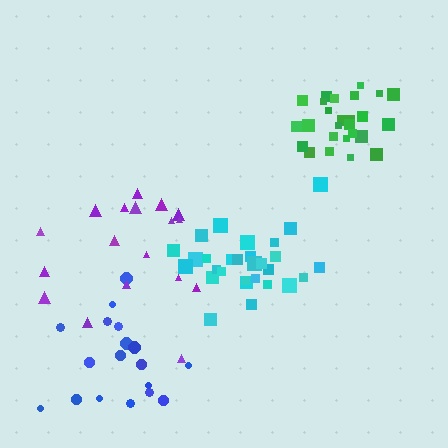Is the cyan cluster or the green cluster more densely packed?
Green.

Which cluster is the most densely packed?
Green.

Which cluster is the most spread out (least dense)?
Blue.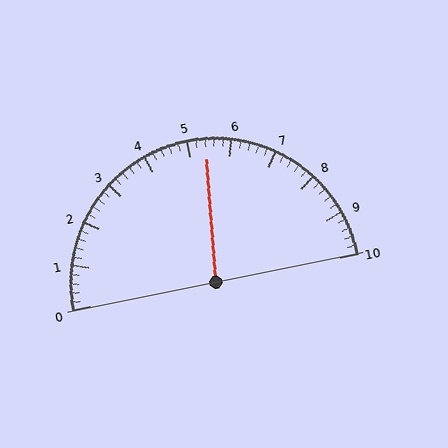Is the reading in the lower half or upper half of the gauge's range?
The reading is in the upper half of the range (0 to 10).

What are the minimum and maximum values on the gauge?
The gauge ranges from 0 to 10.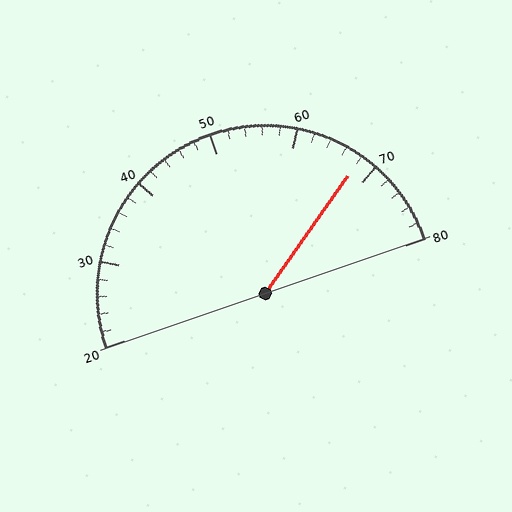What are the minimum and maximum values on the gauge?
The gauge ranges from 20 to 80.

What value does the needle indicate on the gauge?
The needle indicates approximately 68.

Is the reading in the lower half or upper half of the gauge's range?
The reading is in the upper half of the range (20 to 80).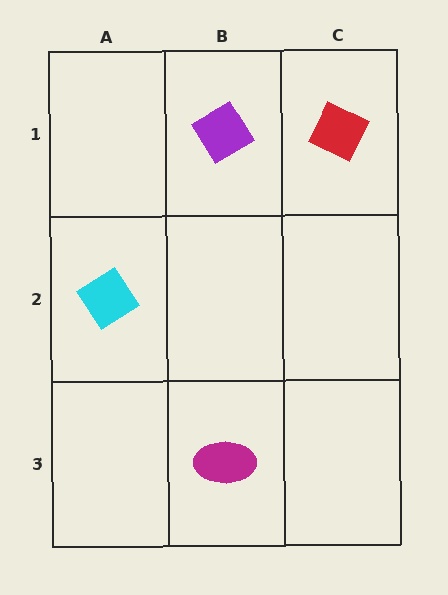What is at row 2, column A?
A cyan diamond.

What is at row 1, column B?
A purple diamond.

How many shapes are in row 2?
1 shape.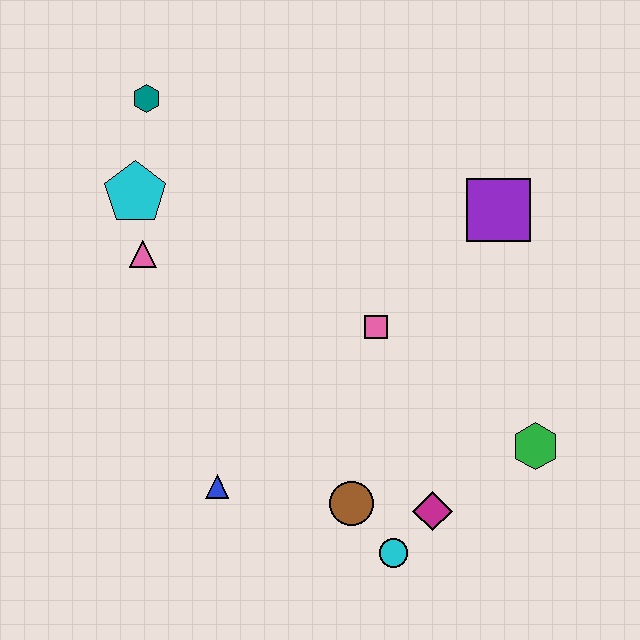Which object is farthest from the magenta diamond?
The teal hexagon is farthest from the magenta diamond.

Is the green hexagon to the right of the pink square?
Yes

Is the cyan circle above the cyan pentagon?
No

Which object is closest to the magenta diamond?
The cyan circle is closest to the magenta diamond.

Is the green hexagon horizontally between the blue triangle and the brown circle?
No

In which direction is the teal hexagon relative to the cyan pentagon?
The teal hexagon is above the cyan pentagon.